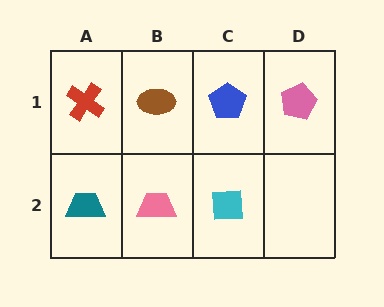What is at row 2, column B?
A pink trapezoid.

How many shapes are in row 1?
4 shapes.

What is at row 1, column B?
A brown ellipse.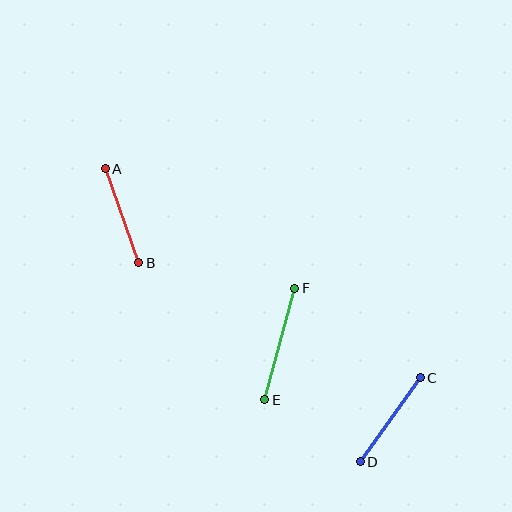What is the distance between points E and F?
The distance is approximately 115 pixels.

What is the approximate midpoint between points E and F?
The midpoint is at approximately (280, 344) pixels.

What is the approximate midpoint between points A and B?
The midpoint is at approximately (122, 216) pixels.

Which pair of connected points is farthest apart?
Points E and F are farthest apart.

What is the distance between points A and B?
The distance is approximately 100 pixels.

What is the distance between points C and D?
The distance is approximately 103 pixels.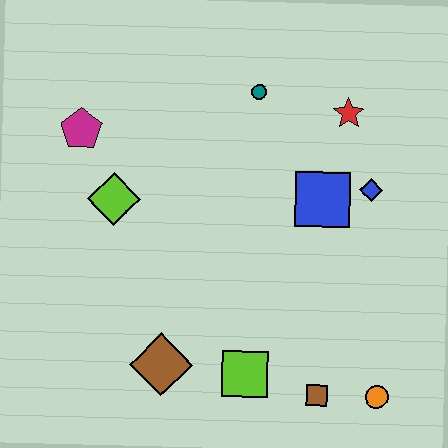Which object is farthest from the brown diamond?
The red star is farthest from the brown diamond.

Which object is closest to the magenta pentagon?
The lime diamond is closest to the magenta pentagon.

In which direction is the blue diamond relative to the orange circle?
The blue diamond is above the orange circle.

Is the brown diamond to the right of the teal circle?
No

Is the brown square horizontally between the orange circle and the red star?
No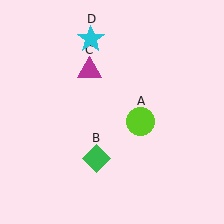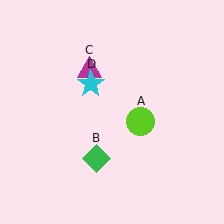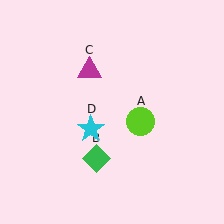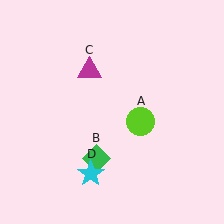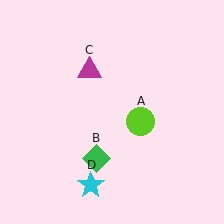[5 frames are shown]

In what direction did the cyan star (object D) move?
The cyan star (object D) moved down.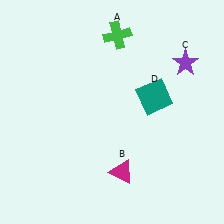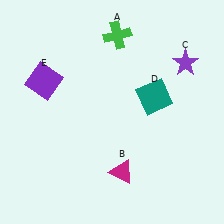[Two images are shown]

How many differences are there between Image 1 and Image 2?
There is 1 difference between the two images.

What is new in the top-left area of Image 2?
A purple square (E) was added in the top-left area of Image 2.